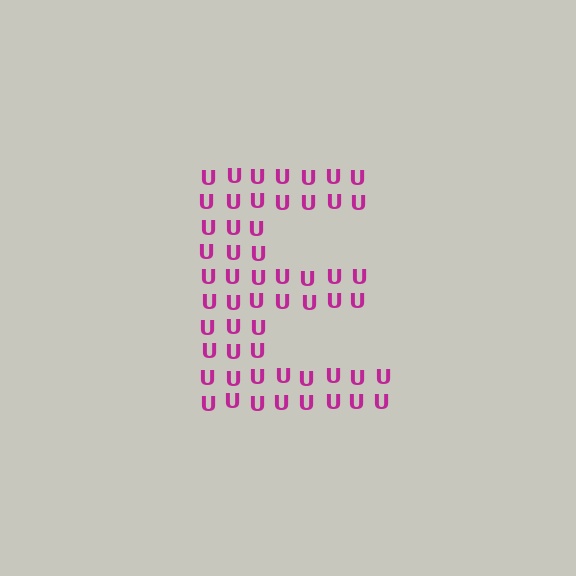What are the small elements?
The small elements are letter U's.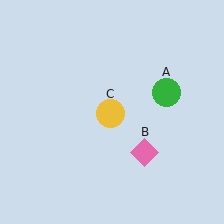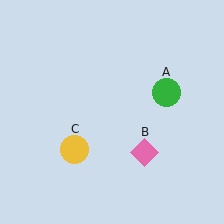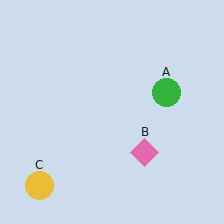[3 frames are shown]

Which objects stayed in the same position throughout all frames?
Green circle (object A) and pink diamond (object B) remained stationary.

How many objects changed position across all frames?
1 object changed position: yellow circle (object C).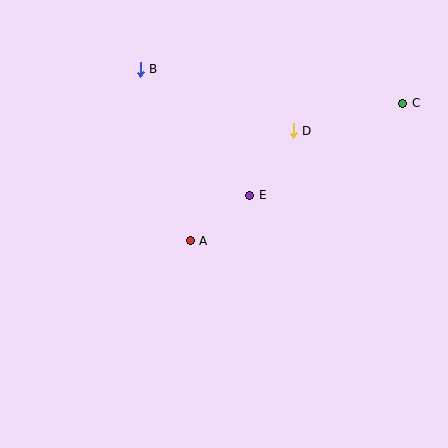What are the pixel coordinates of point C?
Point C is at (403, 103).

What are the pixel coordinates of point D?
Point D is at (293, 131).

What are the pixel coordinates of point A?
Point A is at (190, 241).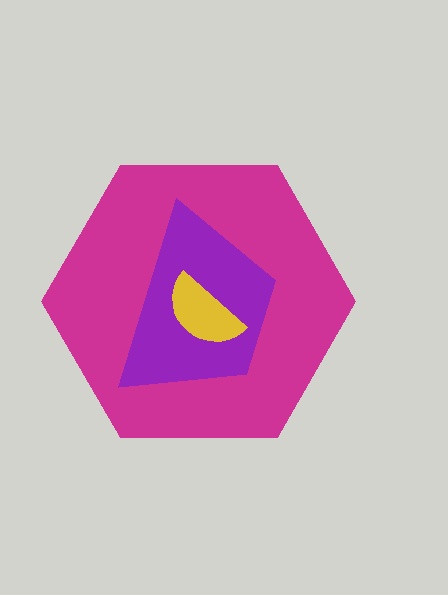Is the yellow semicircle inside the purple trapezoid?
Yes.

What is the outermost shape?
The magenta hexagon.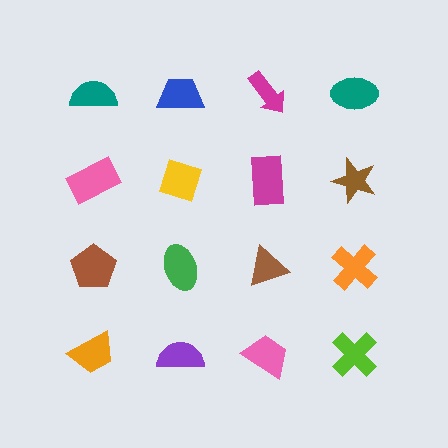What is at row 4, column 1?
An orange trapezoid.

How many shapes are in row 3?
4 shapes.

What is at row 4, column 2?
A purple semicircle.